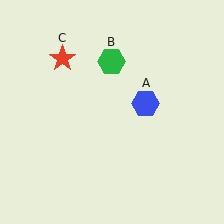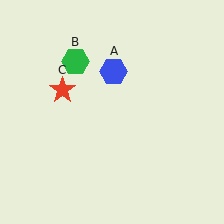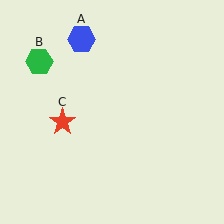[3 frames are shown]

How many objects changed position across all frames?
3 objects changed position: blue hexagon (object A), green hexagon (object B), red star (object C).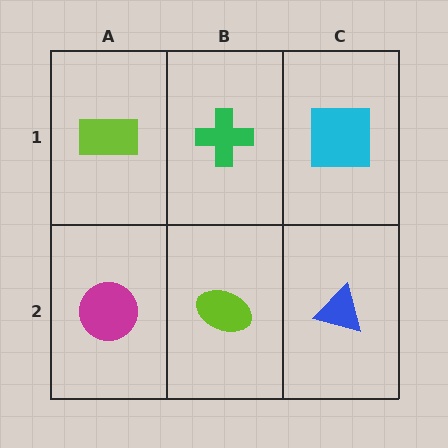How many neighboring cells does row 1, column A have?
2.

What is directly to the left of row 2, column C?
A lime ellipse.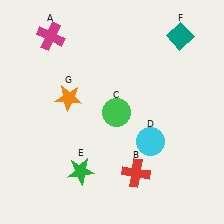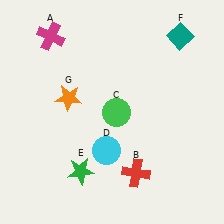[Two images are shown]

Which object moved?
The cyan circle (D) moved left.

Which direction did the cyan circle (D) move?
The cyan circle (D) moved left.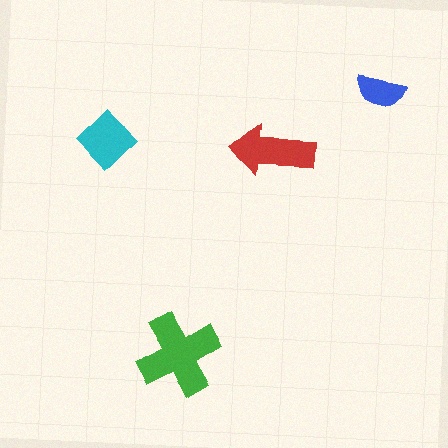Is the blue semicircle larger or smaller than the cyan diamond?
Smaller.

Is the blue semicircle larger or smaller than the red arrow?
Smaller.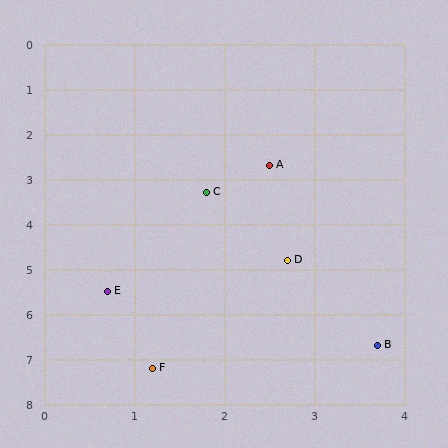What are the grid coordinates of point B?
Point B is at approximately (3.7, 6.7).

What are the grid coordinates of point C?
Point C is at approximately (1.8, 3.3).